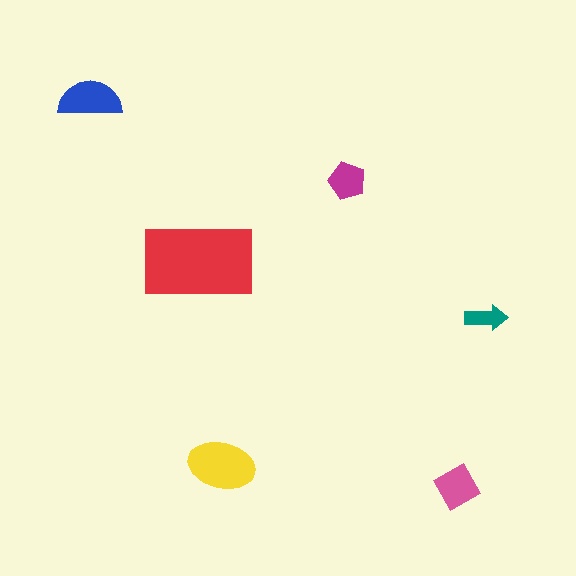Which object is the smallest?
The teal arrow.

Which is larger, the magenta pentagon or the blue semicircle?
The blue semicircle.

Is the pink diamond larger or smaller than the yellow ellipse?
Smaller.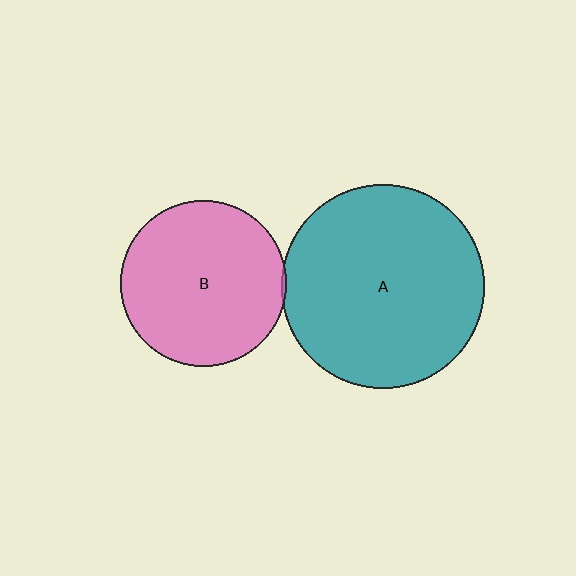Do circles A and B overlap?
Yes.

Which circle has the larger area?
Circle A (teal).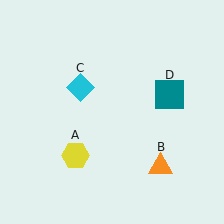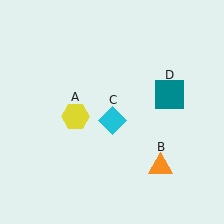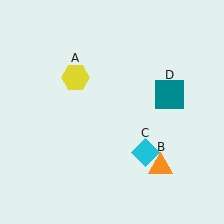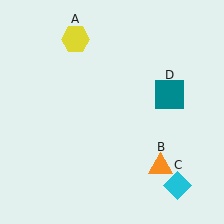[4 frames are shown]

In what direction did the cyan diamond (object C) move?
The cyan diamond (object C) moved down and to the right.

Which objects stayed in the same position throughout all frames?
Orange triangle (object B) and teal square (object D) remained stationary.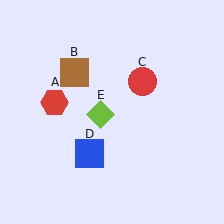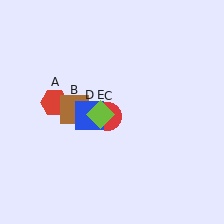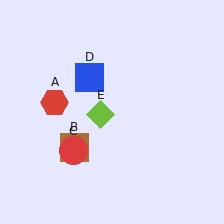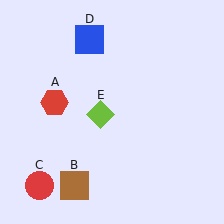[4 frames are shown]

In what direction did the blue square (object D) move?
The blue square (object D) moved up.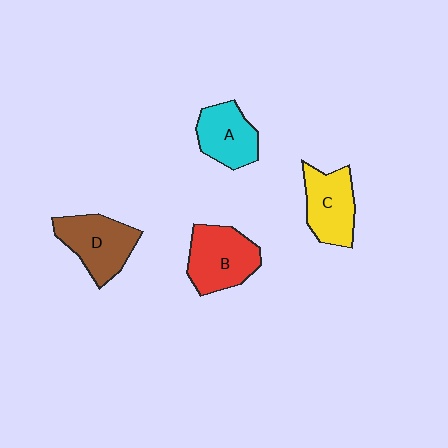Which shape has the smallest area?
Shape A (cyan).